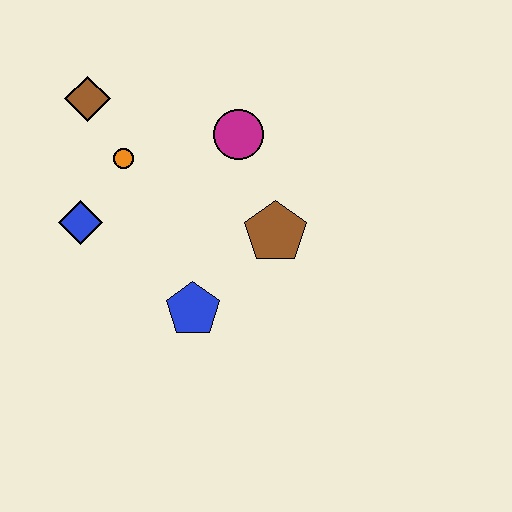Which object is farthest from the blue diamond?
The brown pentagon is farthest from the blue diamond.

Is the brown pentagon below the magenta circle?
Yes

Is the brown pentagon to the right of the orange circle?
Yes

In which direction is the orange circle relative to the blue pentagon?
The orange circle is above the blue pentagon.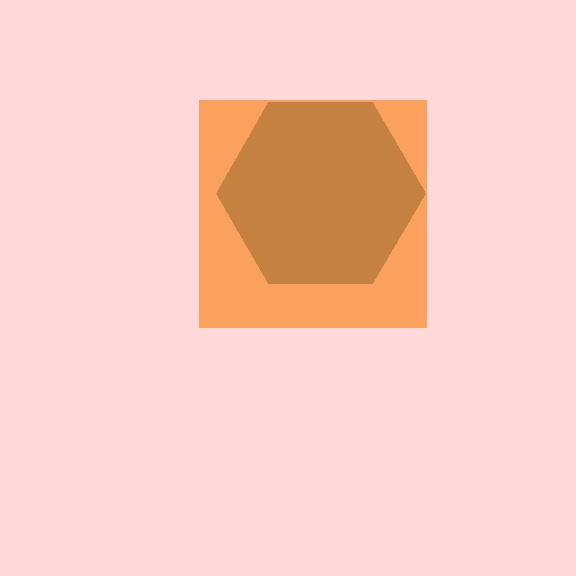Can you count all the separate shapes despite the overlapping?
Yes, there are 2 separate shapes.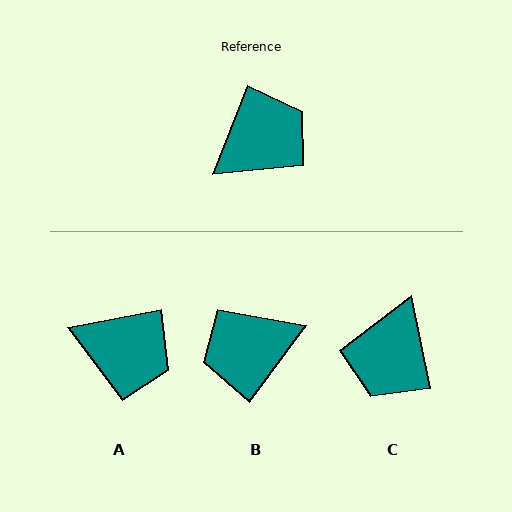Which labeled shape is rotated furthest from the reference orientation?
B, about 164 degrees away.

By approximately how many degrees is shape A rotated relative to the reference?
Approximately 58 degrees clockwise.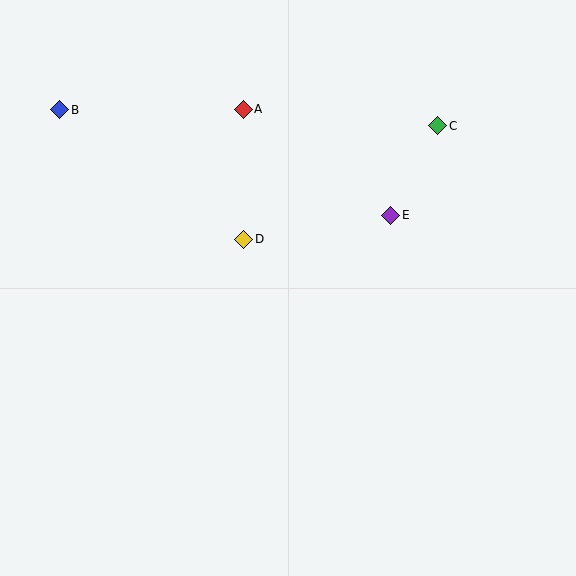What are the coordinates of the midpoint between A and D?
The midpoint between A and D is at (243, 174).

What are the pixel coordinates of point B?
Point B is at (60, 110).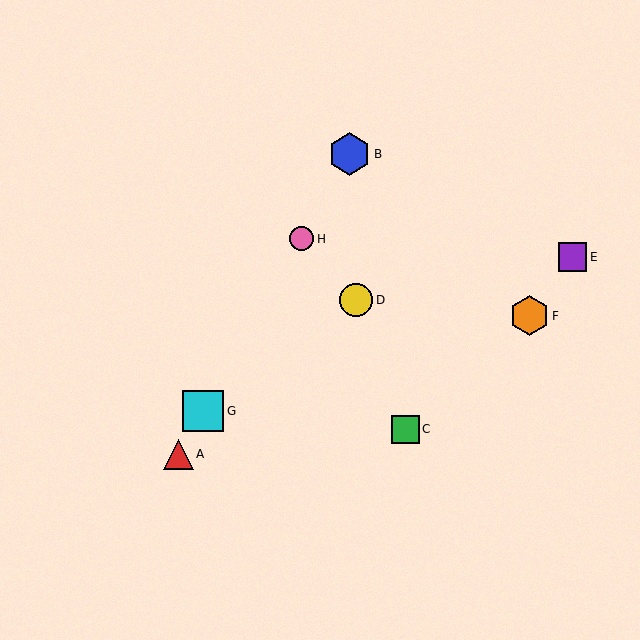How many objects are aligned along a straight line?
4 objects (A, B, G, H) are aligned along a straight line.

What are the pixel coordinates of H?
Object H is at (301, 239).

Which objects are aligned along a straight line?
Objects A, B, G, H are aligned along a straight line.